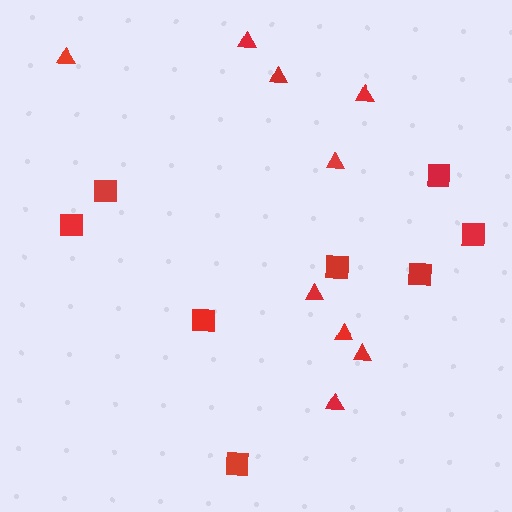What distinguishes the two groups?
There are 2 groups: one group of squares (8) and one group of triangles (9).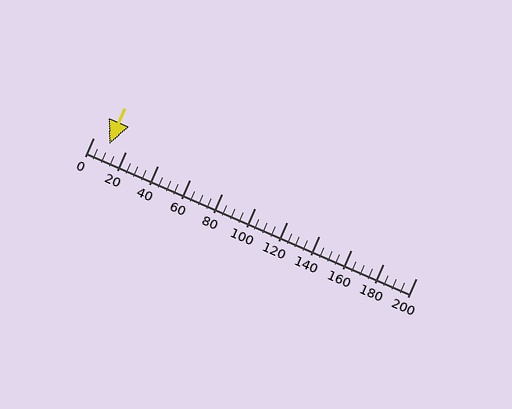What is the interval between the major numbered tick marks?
The major tick marks are spaced 20 units apart.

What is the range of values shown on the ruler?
The ruler shows values from 0 to 200.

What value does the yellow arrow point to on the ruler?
The yellow arrow points to approximately 10.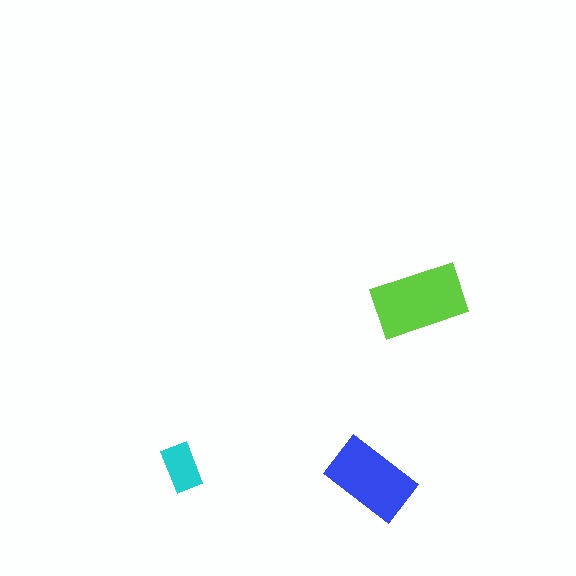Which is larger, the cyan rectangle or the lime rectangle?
The lime one.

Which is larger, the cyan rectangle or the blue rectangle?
The blue one.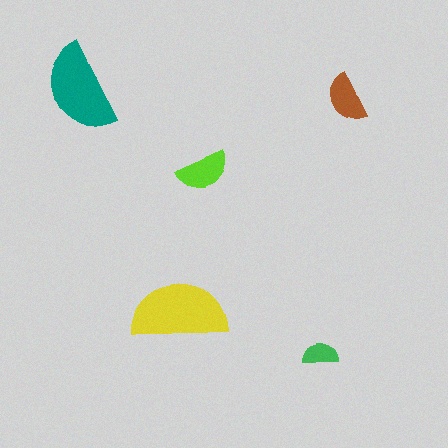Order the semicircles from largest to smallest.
the yellow one, the teal one, the lime one, the brown one, the green one.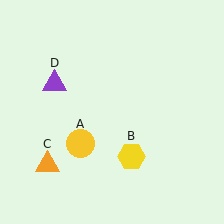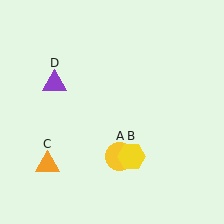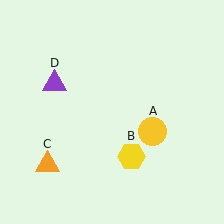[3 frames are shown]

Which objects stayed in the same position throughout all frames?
Yellow hexagon (object B) and orange triangle (object C) and purple triangle (object D) remained stationary.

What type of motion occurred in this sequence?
The yellow circle (object A) rotated counterclockwise around the center of the scene.